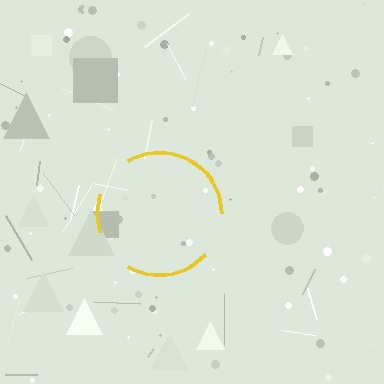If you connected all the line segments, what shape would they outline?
They would outline a circle.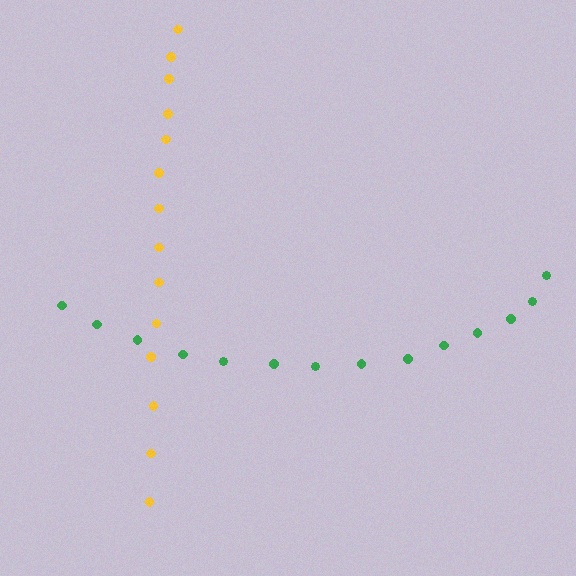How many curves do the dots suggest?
There are 2 distinct paths.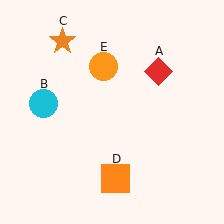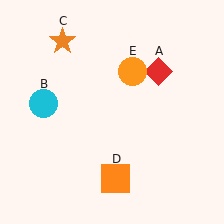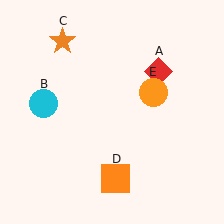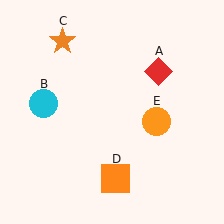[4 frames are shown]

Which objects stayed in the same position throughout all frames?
Red diamond (object A) and cyan circle (object B) and orange star (object C) and orange square (object D) remained stationary.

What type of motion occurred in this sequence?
The orange circle (object E) rotated clockwise around the center of the scene.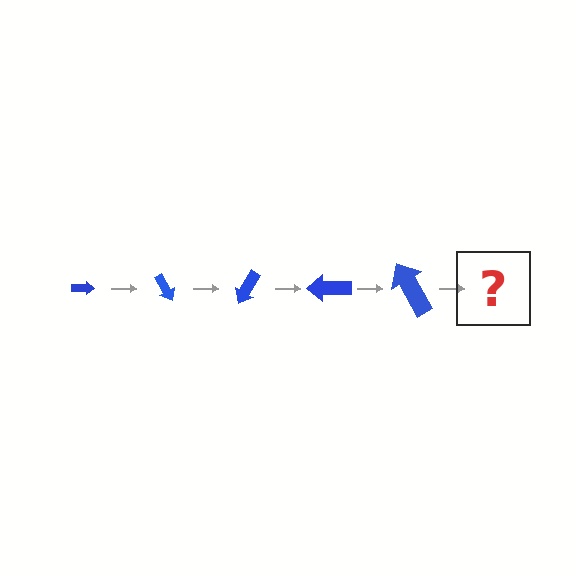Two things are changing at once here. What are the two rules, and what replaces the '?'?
The two rules are that the arrow grows larger each step and it rotates 60 degrees each step. The '?' should be an arrow, larger than the previous one and rotated 300 degrees from the start.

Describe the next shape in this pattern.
It should be an arrow, larger than the previous one and rotated 300 degrees from the start.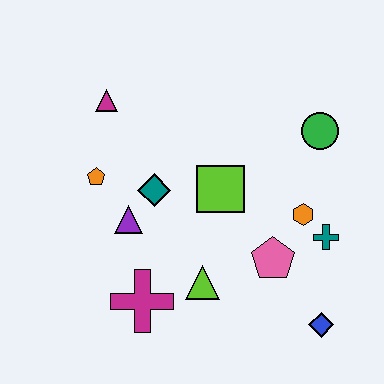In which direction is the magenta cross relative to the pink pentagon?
The magenta cross is to the left of the pink pentagon.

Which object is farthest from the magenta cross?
The green circle is farthest from the magenta cross.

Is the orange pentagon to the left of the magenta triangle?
Yes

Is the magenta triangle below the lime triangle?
No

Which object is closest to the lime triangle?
The magenta cross is closest to the lime triangle.